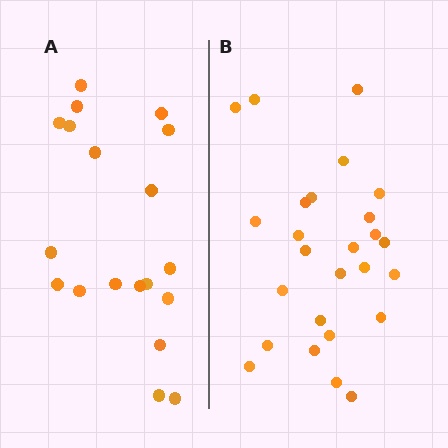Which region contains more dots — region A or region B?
Region B (the right region) has more dots.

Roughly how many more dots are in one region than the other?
Region B has roughly 8 or so more dots than region A.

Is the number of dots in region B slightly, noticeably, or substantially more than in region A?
Region B has noticeably more, but not dramatically so. The ratio is roughly 1.4 to 1.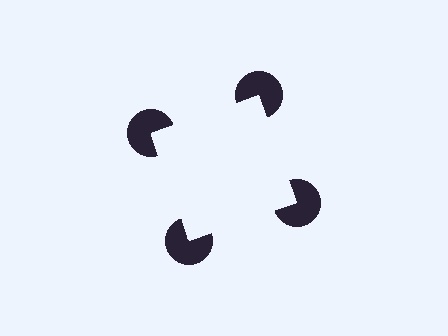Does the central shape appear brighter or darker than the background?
It typically appears slightly brighter than the background, even though no actual brightness change is drawn.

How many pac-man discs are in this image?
There are 4 — one at each vertex of the illusory square.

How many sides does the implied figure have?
4 sides.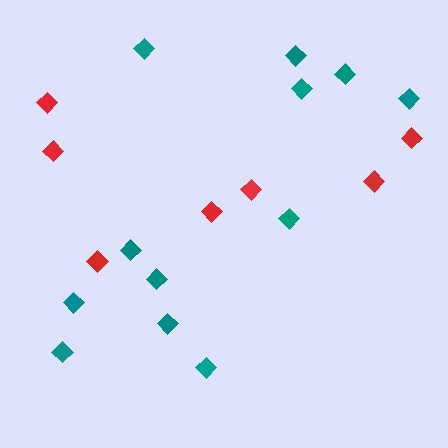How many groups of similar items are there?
There are 2 groups: one group of teal diamonds (12) and one group of red diamonds (7).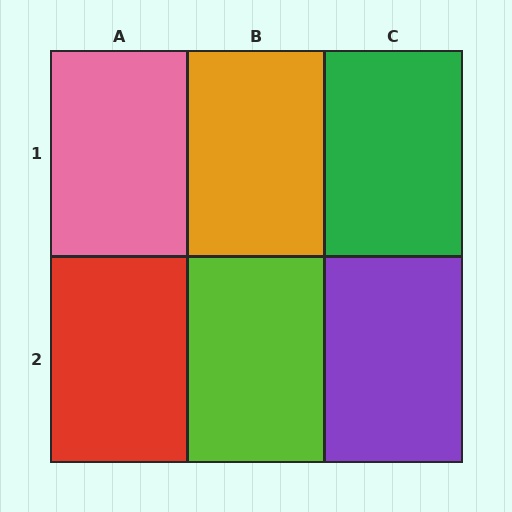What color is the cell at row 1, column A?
Pink.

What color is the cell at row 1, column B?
Orange.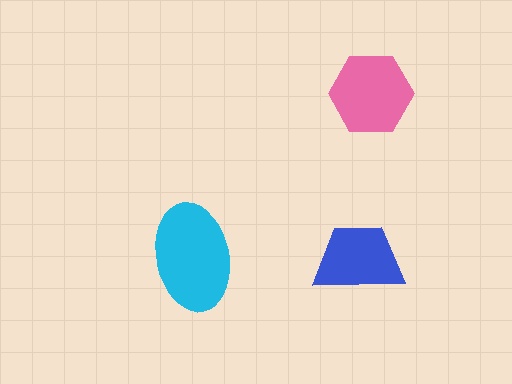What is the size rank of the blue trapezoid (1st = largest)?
3rd.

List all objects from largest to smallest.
The cyan ellipse, the pink hexagon, the blue trapezoid.